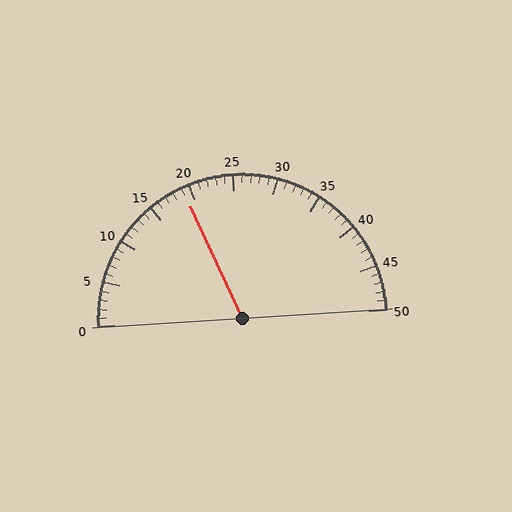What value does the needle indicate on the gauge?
The needle indicates approximately 19.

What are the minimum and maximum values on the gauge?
The gauge ranges from 0 to 50.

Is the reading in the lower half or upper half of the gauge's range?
The reading is in the lower half of the range (0 to 50).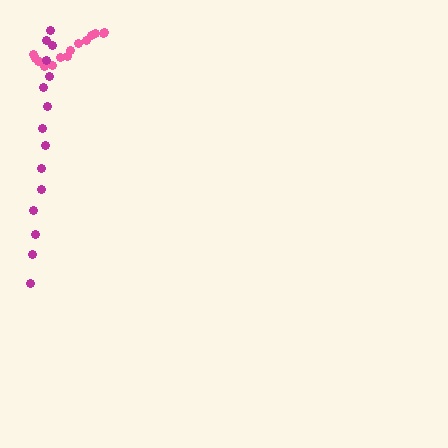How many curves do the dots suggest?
There are 2 distinct paths.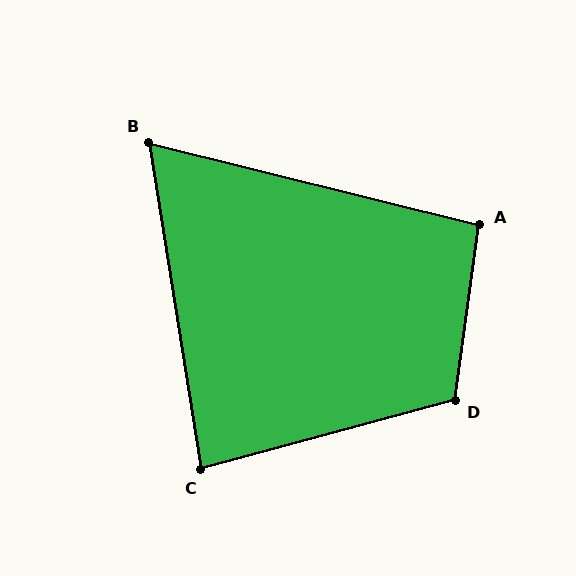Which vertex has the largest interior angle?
D, at approximately 113 degrees.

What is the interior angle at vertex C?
Approximately 84 degrees (acute).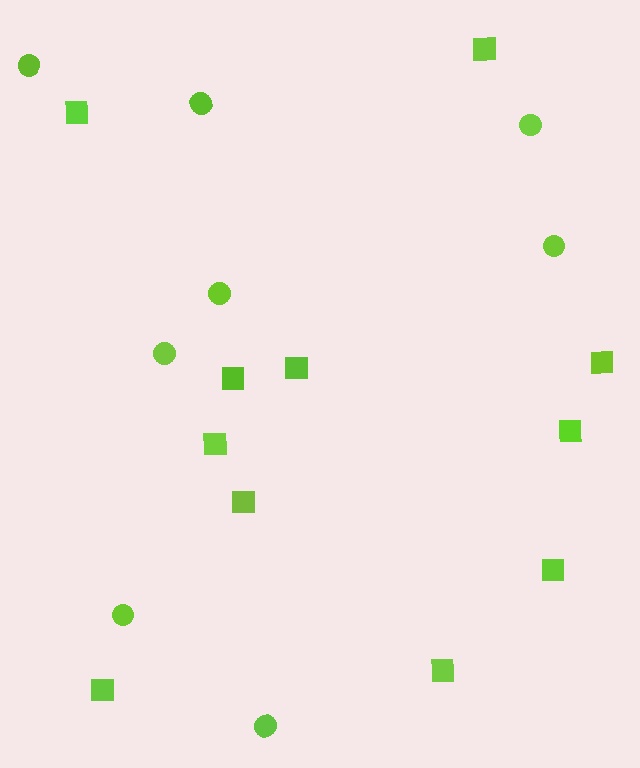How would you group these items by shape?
There are 2 groups: one group of squares (11) and one group of circles (8).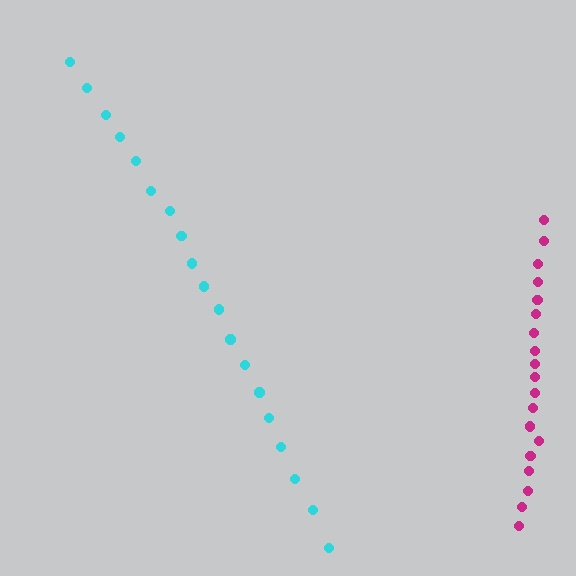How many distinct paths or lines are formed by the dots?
There are 2 distinct paths.